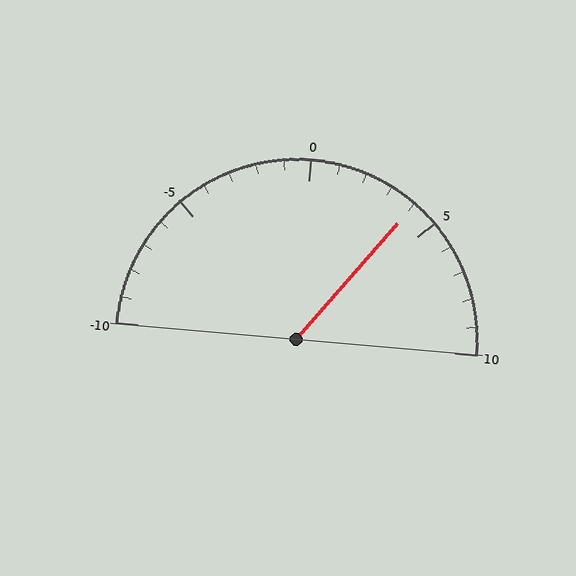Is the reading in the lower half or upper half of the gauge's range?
The reading is in the upper half of the range (-10 to 10).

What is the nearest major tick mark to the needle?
The nearest major tick mark is 5.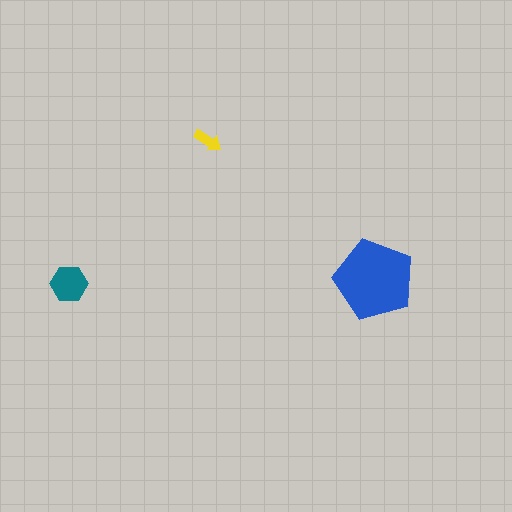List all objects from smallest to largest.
The yellow arrow, the teal hexagon, the blue pentagon.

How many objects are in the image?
There are 3 objects in the image.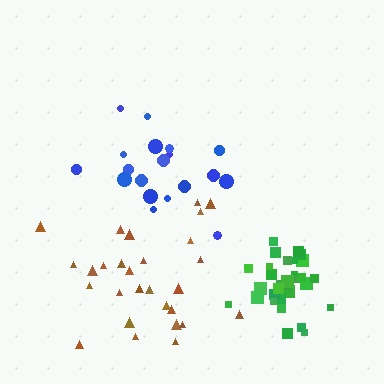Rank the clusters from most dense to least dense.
green, blue, brown.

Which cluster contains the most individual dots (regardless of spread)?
Green (31).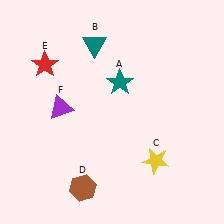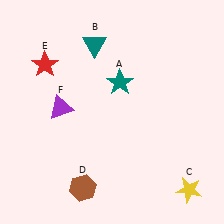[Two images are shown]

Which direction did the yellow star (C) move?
The yellow star (C) moved right.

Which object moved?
The yellow star (C) moved right.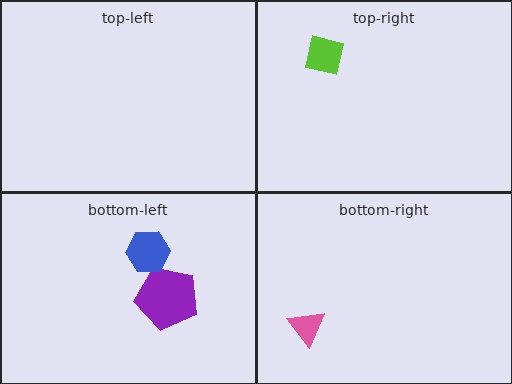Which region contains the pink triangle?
The bottom-right region.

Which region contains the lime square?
The top-right region.